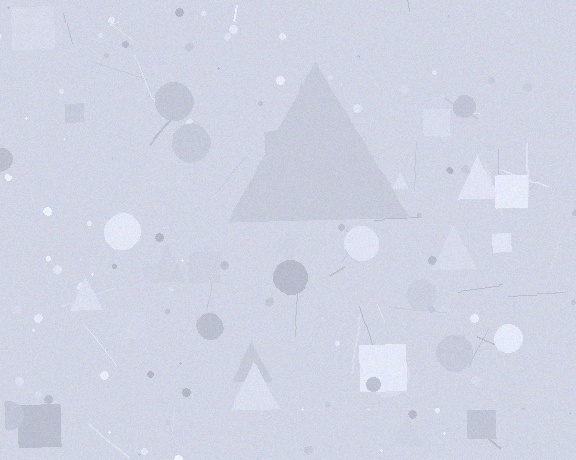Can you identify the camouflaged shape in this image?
The camouflaged shape is a triangle.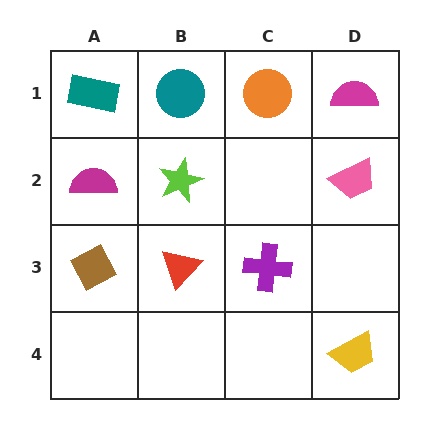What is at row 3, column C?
A purple cross.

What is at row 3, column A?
A brown diamond.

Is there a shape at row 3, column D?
No, that cell is empty.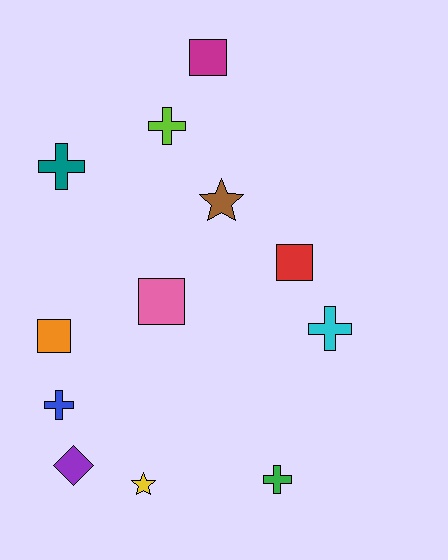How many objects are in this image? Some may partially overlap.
There are 12 objects.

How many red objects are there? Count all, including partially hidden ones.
There is 1 red object.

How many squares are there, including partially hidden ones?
There are 4 squares.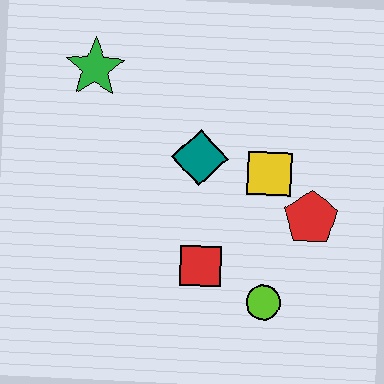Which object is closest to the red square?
The lime circle is closest to the red square.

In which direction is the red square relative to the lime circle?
The red square is to the left of the lime circle.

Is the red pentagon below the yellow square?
Yes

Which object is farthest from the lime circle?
The green star is farthest from the lime circle.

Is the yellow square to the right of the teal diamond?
Yes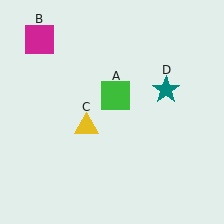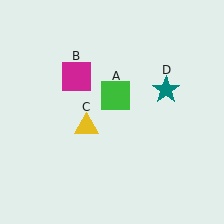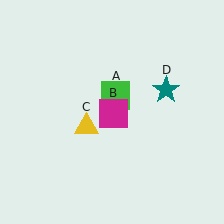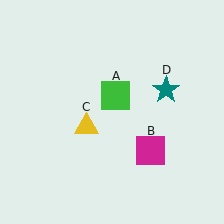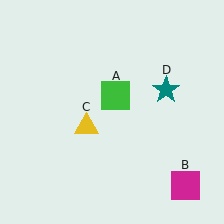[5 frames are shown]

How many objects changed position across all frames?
1 object changed position: magenta square (object B).